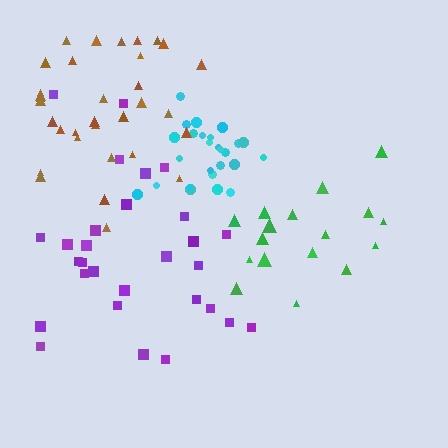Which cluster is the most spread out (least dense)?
Purple.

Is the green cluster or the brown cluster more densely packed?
Green.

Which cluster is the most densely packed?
Cyan.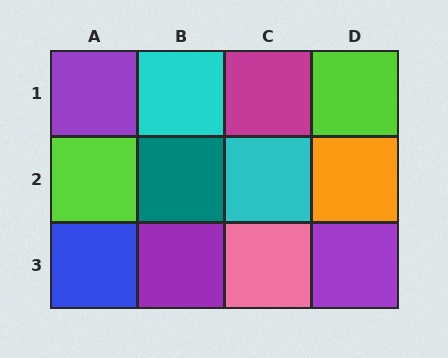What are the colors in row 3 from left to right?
Blue, purple, pink, purple.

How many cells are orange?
1 cell is orange.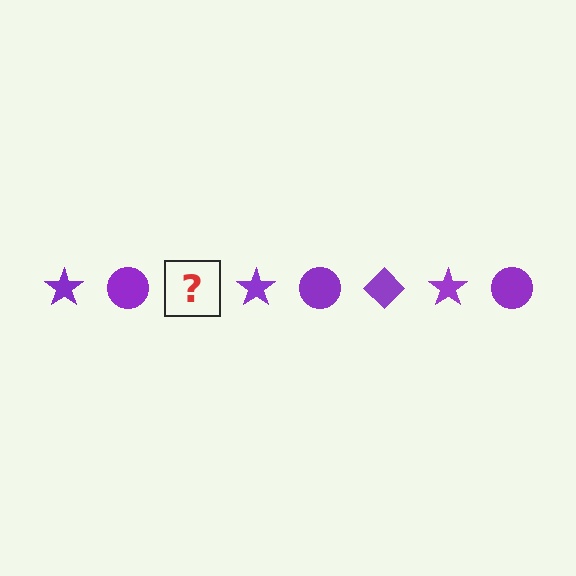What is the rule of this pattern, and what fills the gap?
The rule is that the pattern cycles through star, circle, diamond shapes in purple. The gap should be filled with a purple diamond.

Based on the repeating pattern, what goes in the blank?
The blank should be a purple diamond.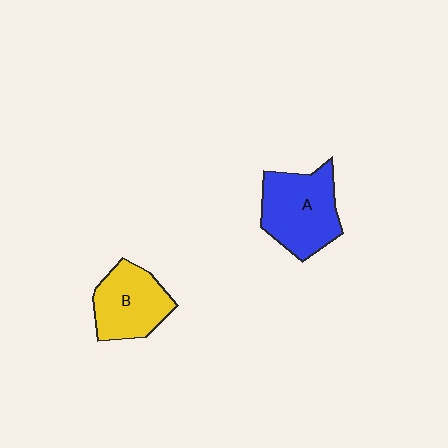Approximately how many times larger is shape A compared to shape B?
Approximately 1.2 times.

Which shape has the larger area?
Shape A (blue).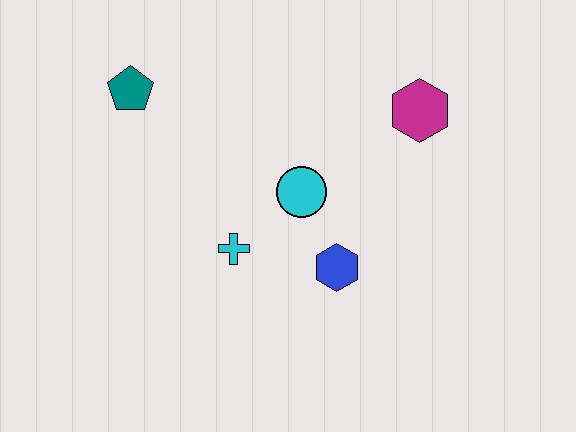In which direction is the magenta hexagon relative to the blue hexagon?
The magenta hexagon is above the blue hexagon.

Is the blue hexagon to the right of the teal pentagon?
Yes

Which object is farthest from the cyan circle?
The teal pentagon is farthest from the cyan circle.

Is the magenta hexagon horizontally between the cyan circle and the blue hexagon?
No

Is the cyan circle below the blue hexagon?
No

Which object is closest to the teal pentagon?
The cyan cross is closest to the teal pentagon.